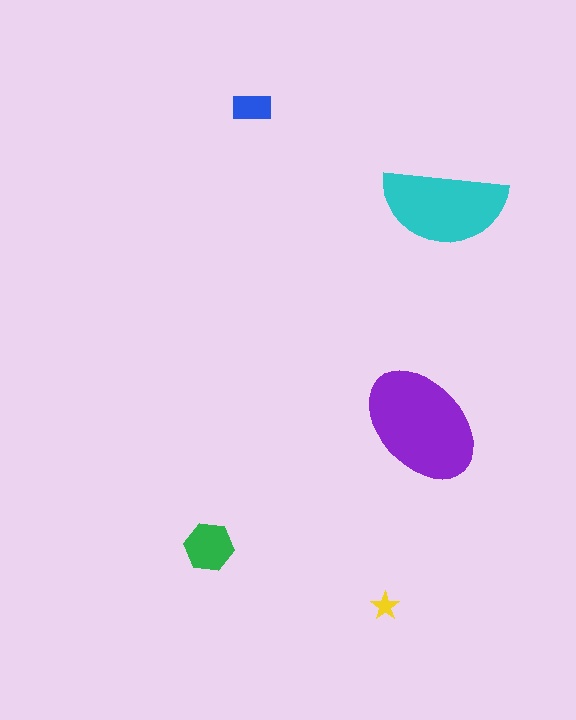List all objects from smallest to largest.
The yellow star, the blue rectangle, the green hexagon, the cyan semicircle, the purple ellipse.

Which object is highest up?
The blue rectangle is topmost.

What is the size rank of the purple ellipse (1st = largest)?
1st.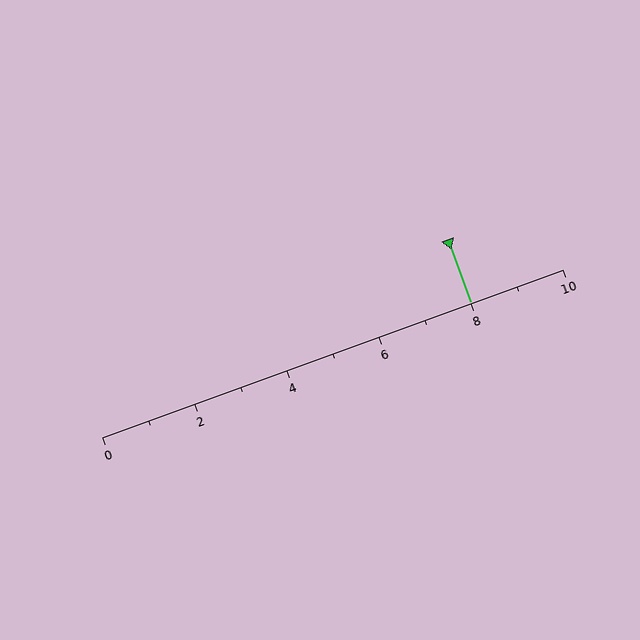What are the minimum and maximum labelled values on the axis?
The axis runs from 0 to 10.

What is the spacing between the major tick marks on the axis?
The major ticks are spaced 2 apart.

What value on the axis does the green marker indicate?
The marker indicates approximately 8.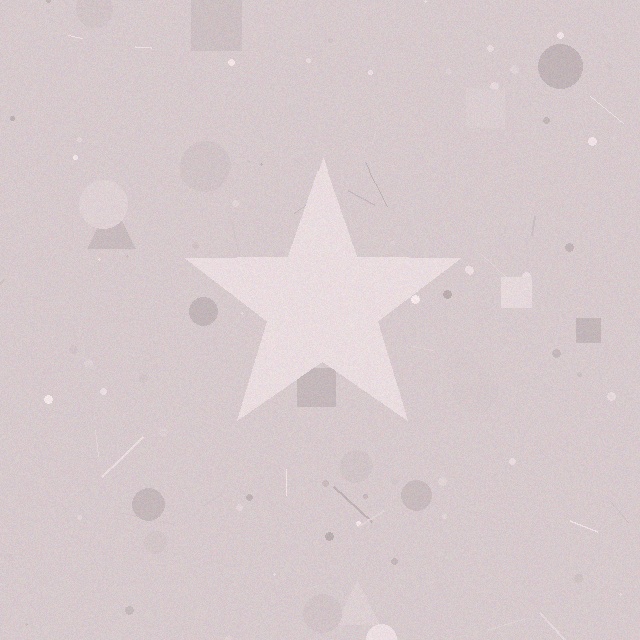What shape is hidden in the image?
A star is hidden in the image.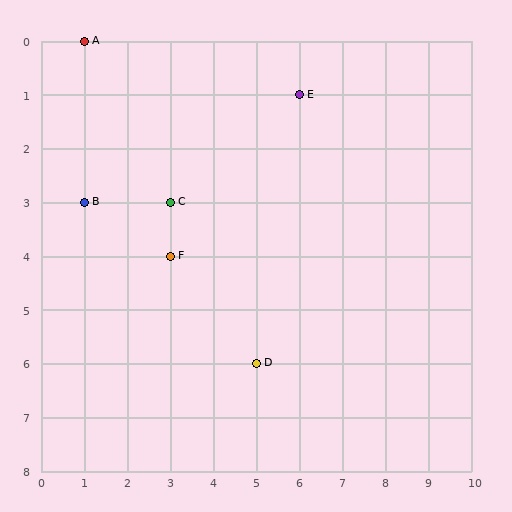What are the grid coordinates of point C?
Point C is at grid coordinates (3, 3).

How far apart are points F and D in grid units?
Points F and D are 2 columns and 2 rows apart (about 2.8 grid units diagonally).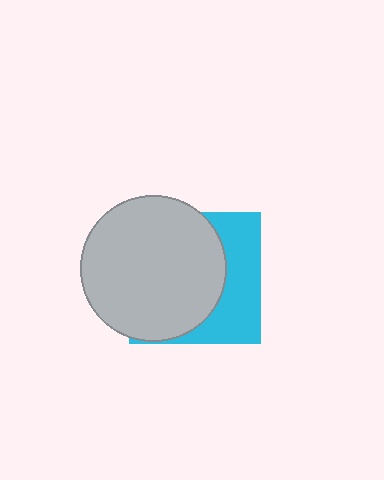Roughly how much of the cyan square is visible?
A small part of it is visible (roughly 37%).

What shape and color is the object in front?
The object in front is a light gray circle.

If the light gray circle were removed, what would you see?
You would see the complete cyan square.